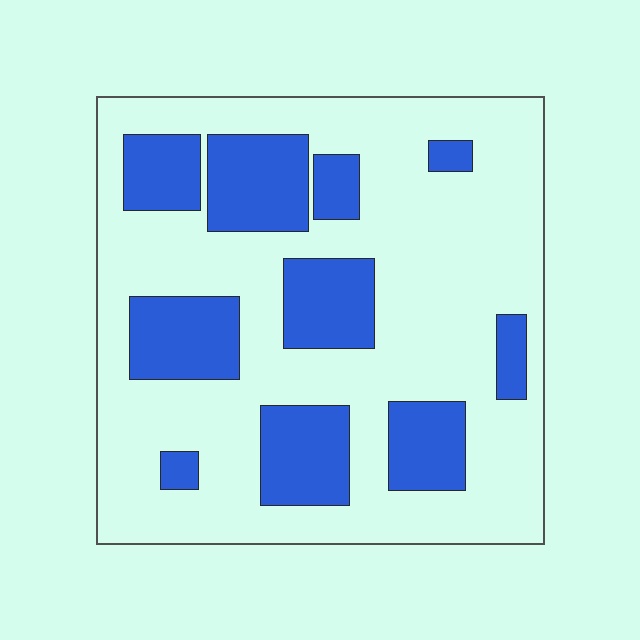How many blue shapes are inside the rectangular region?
10.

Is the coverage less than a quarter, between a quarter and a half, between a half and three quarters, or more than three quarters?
Between a quarter and a half.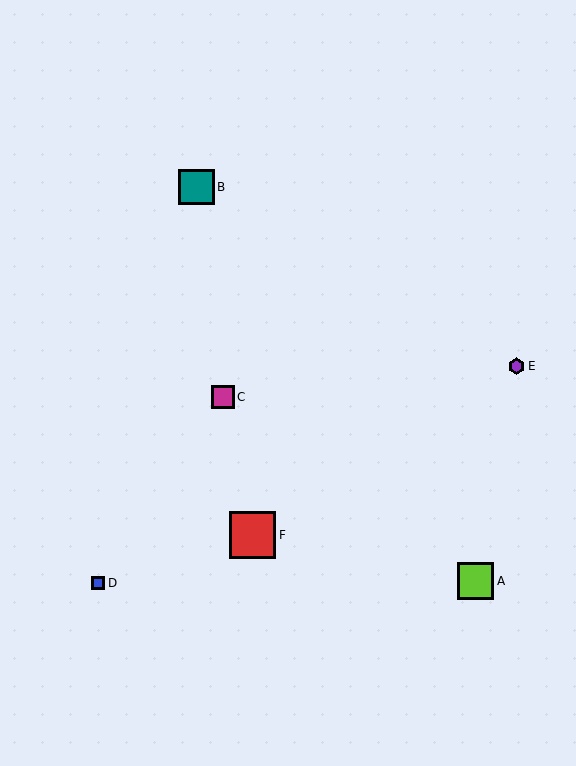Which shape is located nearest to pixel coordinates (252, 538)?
The red square (labeled F) at (253, 535) is nearest to that location.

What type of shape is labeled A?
Shape A is a lime square.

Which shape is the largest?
The red square (labeled F) is the largest.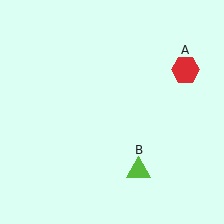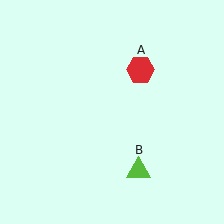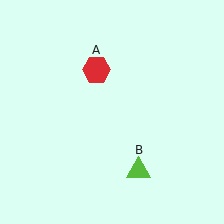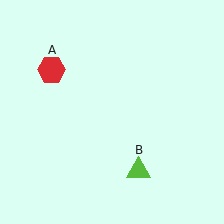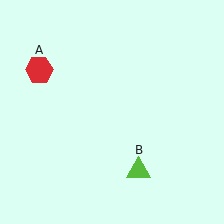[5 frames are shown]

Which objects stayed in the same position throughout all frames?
Lime triangle (object B) remained stationary.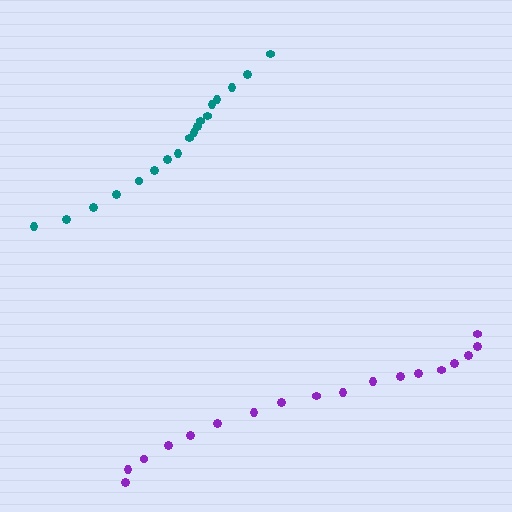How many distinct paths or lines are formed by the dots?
There are 2 distinct paths.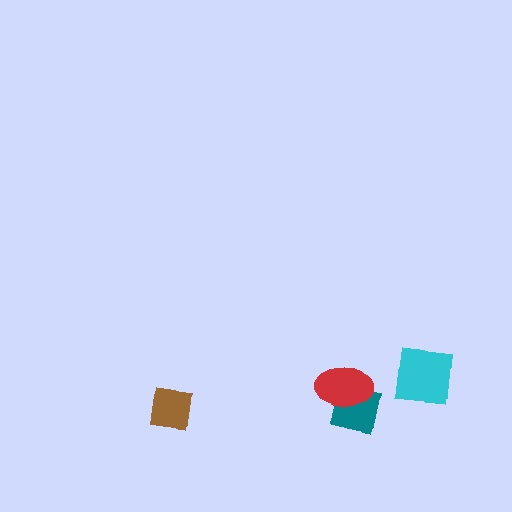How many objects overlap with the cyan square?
0 objects overlap with the cyan square.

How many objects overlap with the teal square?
1 object overlaps with the teal square.